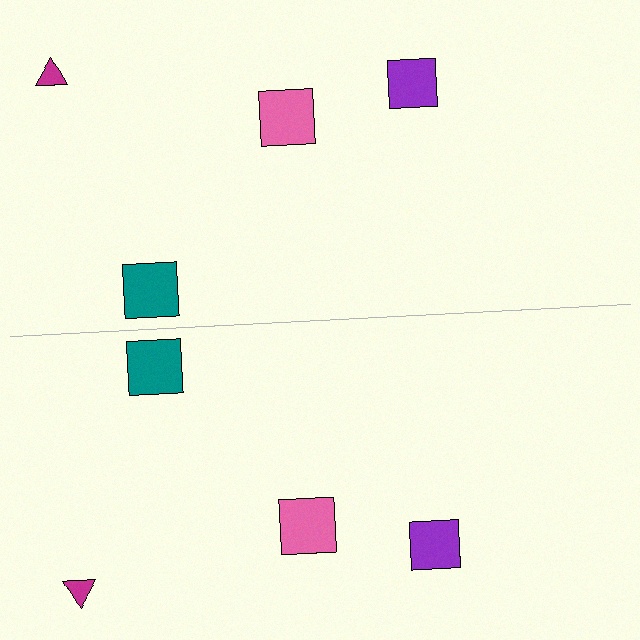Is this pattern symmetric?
Yes, this pattern has bilateral (reflection) symmetry.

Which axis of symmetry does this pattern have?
The pattern has a horizontal axis of symmetry running through the center of the image.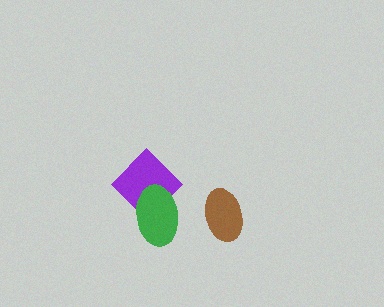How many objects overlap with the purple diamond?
1 object overlaps with the purple diamond.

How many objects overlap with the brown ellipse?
0 objects overlap with the brown ellipse.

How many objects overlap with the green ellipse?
1 object overlaps with the green ellipse.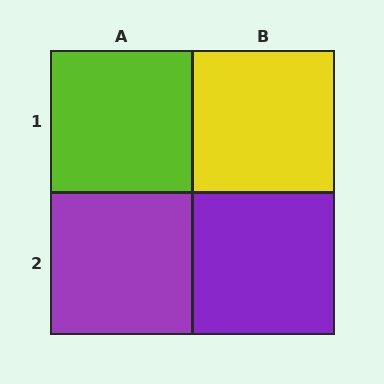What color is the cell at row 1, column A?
Lime.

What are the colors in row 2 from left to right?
Purple, purple.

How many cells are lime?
1 cell is lime.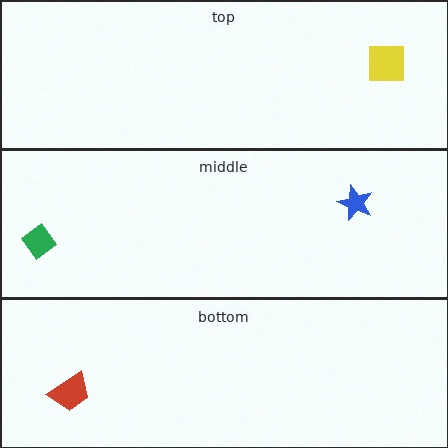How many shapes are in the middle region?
2.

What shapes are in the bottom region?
The red trapezoid.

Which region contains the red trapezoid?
The bottom region.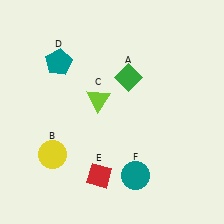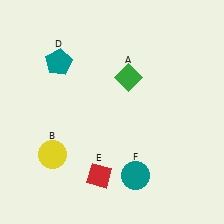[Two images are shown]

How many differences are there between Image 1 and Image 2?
There is 1 difference between the two images.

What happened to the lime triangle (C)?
The lime triangle (C) was removed in Image 2. It was in the top-left area of Image 1.